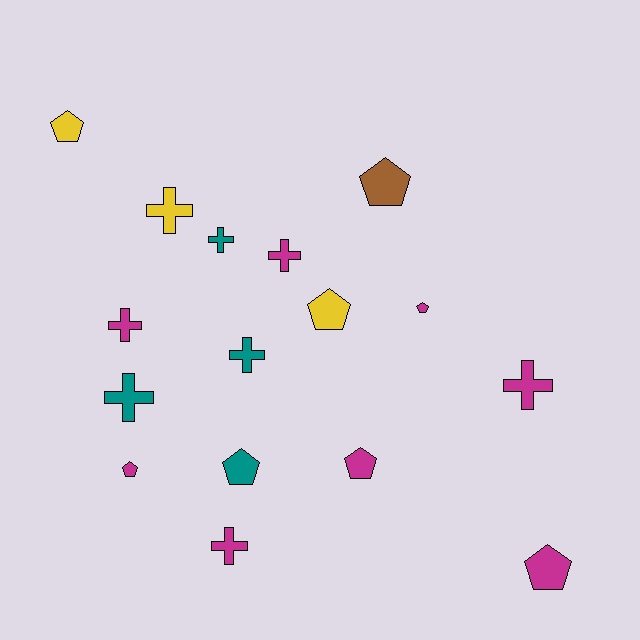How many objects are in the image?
There are 16 objects.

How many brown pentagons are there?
There is 1 brown pentagon.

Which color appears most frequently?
Magenta, with 8 objects.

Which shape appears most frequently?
Pentagon, with 8 objects.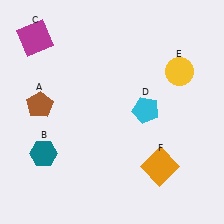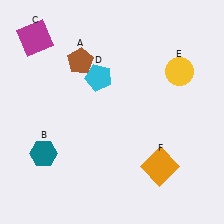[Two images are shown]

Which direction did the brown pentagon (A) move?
The brown pentagon (A) moved up.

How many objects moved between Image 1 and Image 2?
2 objects moved between the two images.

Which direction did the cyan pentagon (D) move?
The cyan pentagon (D) moved left.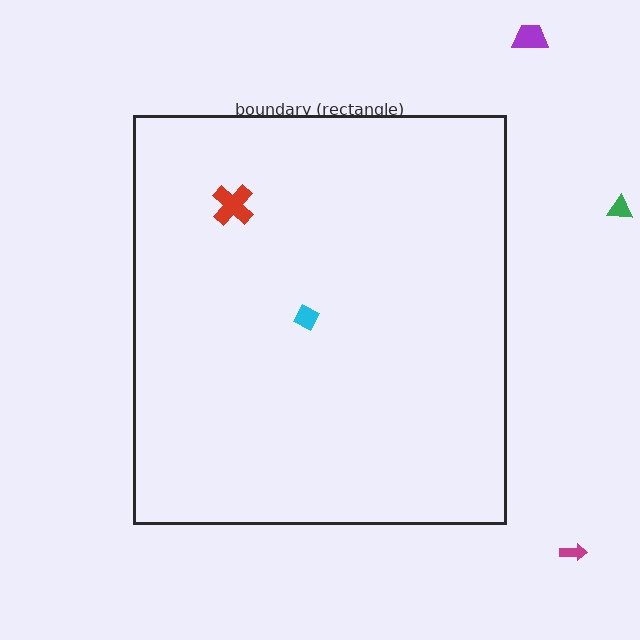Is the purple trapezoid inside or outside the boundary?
Outside.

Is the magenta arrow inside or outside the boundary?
Outside.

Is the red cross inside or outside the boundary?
Inside.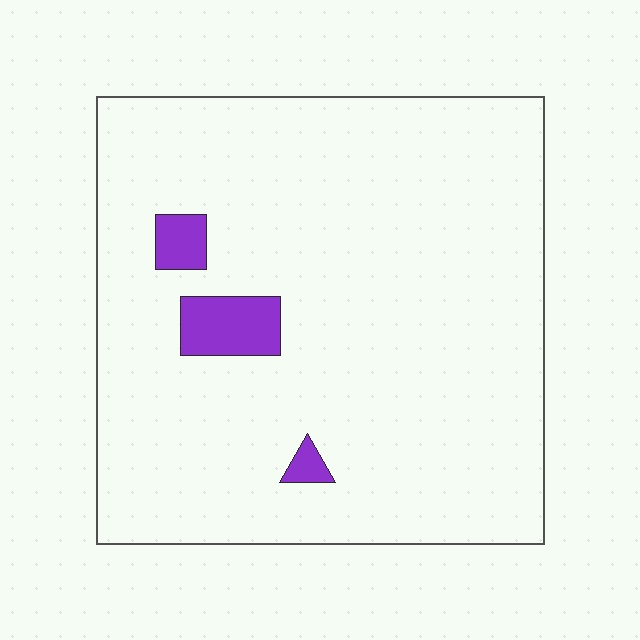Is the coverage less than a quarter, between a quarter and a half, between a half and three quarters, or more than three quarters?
Less than a quarter.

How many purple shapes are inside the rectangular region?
3.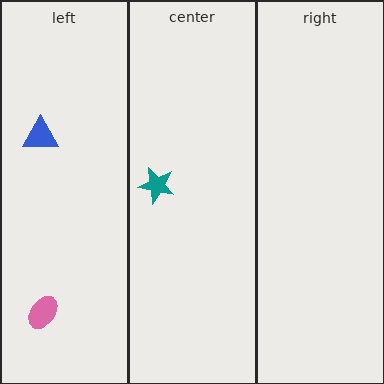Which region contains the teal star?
The center region.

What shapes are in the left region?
The blue triangle, the pink ellipse.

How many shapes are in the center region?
1.